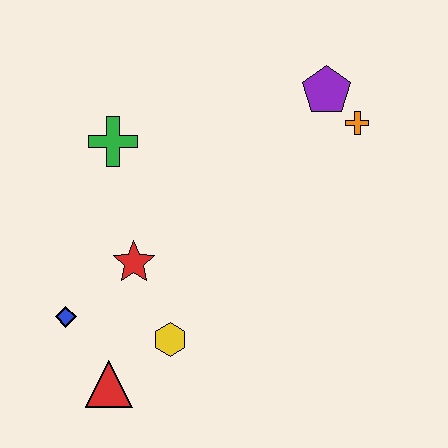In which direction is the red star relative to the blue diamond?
The red star is to the right of the blue diamond.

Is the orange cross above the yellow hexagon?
Yes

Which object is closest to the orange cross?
The purple pentagon is closest to the orange cross.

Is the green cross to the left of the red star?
Yes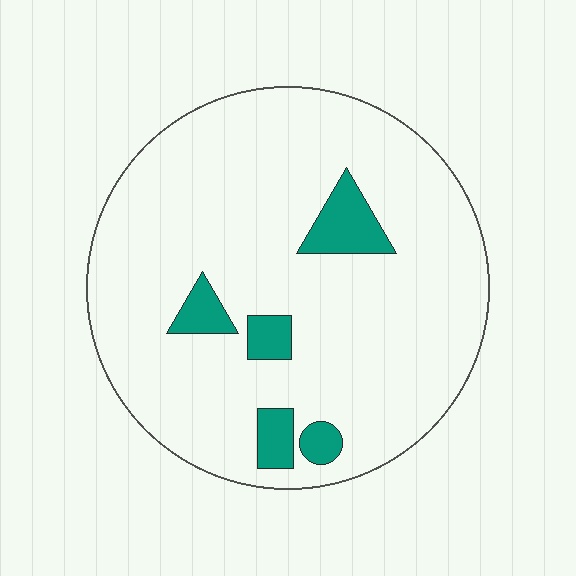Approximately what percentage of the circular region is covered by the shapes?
Approximately 10%.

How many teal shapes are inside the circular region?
5.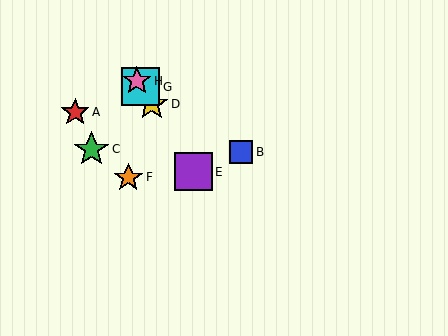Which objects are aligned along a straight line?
Objects D, E, G, H are aligned along a straight line.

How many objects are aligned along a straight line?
4 objects (D, E, G, H) are aligned along a straight line.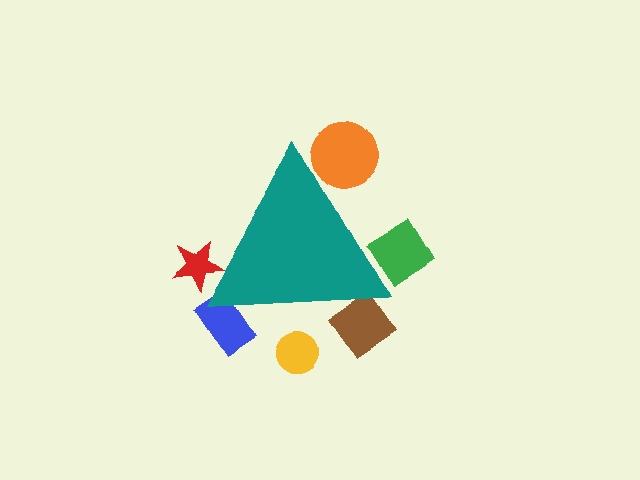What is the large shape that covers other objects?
A teal triangle.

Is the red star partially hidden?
Yes, the red star is partially hidden behind the teal triangle.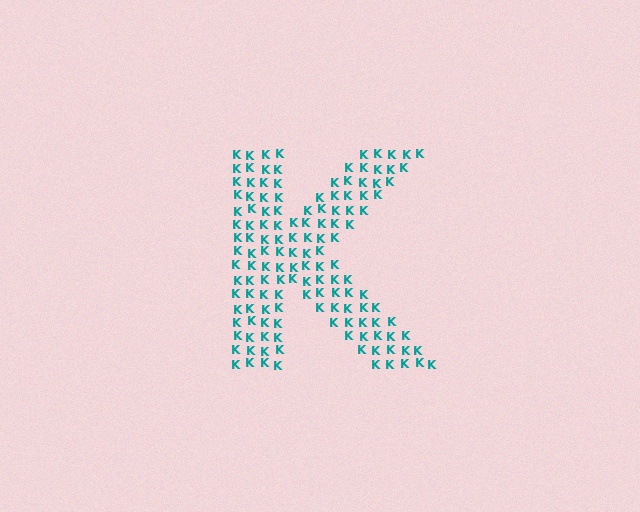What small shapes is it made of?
It is made of small letter K's.